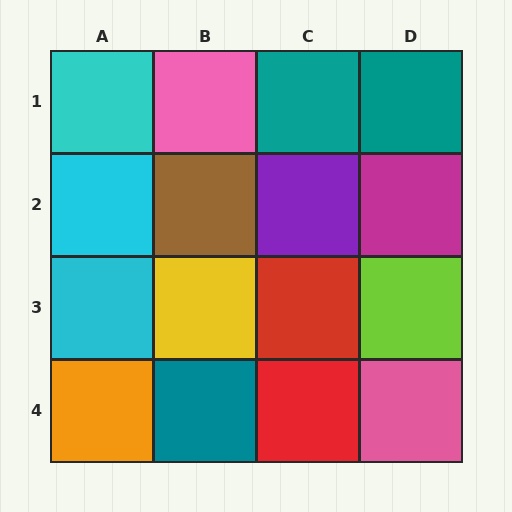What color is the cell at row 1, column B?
Pink.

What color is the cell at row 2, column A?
Cyan.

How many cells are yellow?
1 cell is yellow.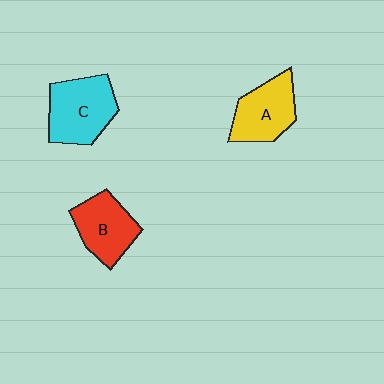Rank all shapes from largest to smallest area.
From largest to smallest: C (cyan), A (yellow), B (red).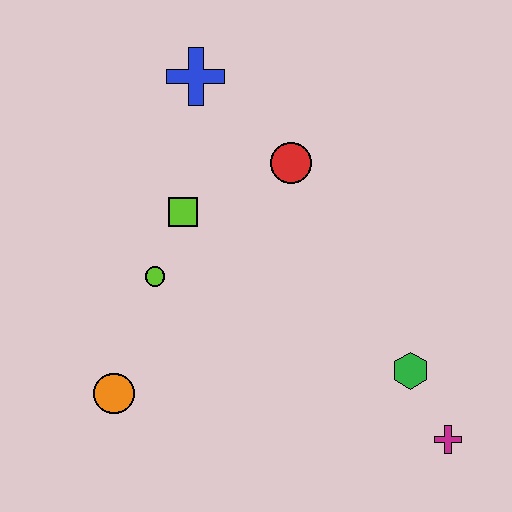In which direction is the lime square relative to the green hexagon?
The lime square is to the left of the green hexagon.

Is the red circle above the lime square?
Yes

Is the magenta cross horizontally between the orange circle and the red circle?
No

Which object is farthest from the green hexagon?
The blue cross is farthest from the green hexagon.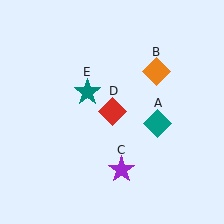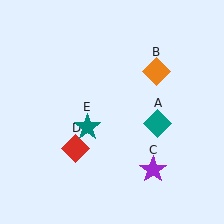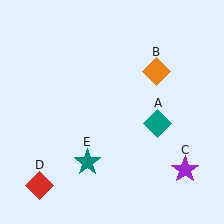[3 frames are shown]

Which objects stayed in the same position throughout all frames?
Teal diamond (object A) and orange diamond (object B) remained stationary.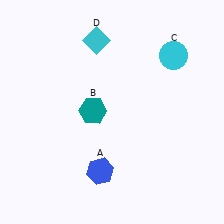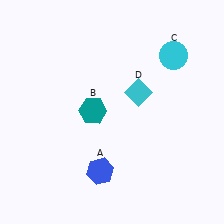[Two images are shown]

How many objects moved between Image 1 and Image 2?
1 object moved between the two images.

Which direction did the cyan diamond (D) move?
The cyan diamond (D) moved down.